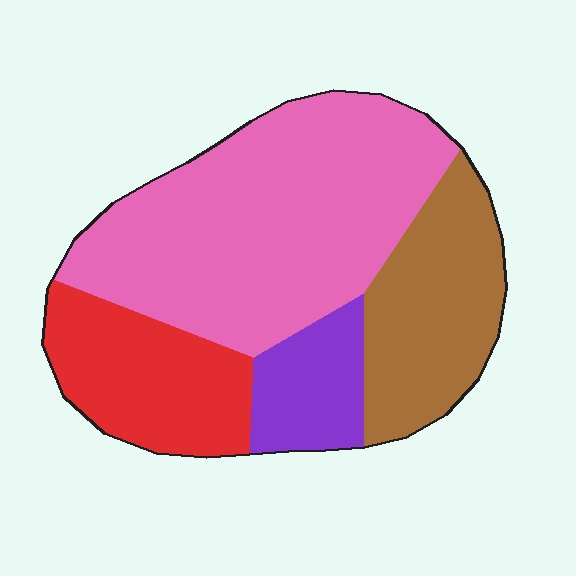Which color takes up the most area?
Pink, at roughly 50%.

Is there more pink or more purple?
Pink.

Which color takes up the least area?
Purple, at roughly 10%.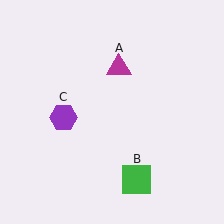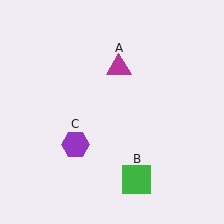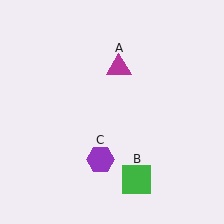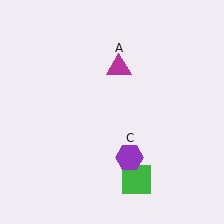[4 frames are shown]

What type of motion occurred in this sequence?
The purple hexagon (object C) rotated counterclockwise around the center of the scene.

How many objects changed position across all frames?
1 object changed position: purple hexagon (object C).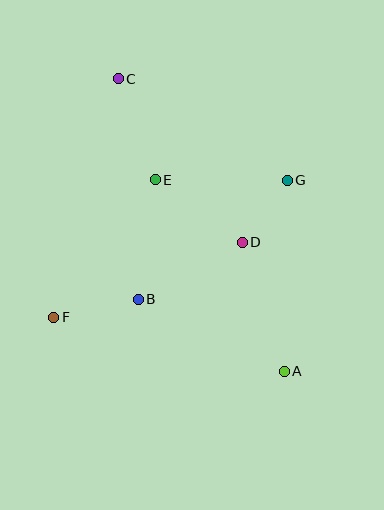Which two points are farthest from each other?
Points A and C are farthest from each other.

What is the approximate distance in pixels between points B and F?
The distance between B and F is approximately 86 pixels.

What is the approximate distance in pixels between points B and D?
The distance between B and D is approximately 119 pixels.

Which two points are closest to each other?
Points D and G are closest to each other.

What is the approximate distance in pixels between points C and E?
The distance between C and E is approximately 107 pixels.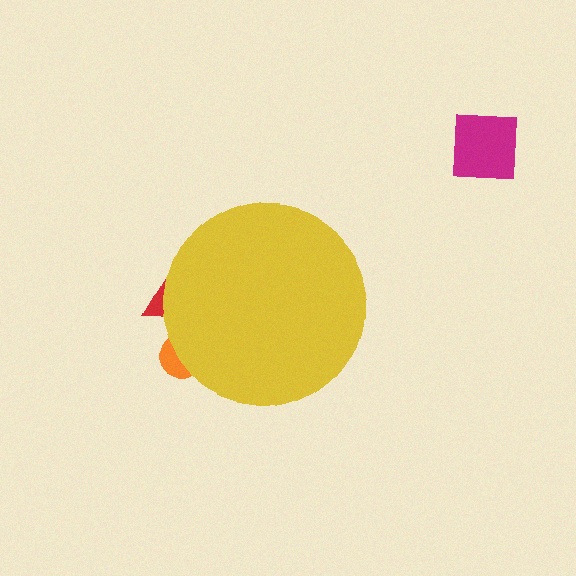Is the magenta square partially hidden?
No, the magenta square is fully visible.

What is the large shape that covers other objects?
A yellow circle.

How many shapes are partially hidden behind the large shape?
2 shapes are partially hidden.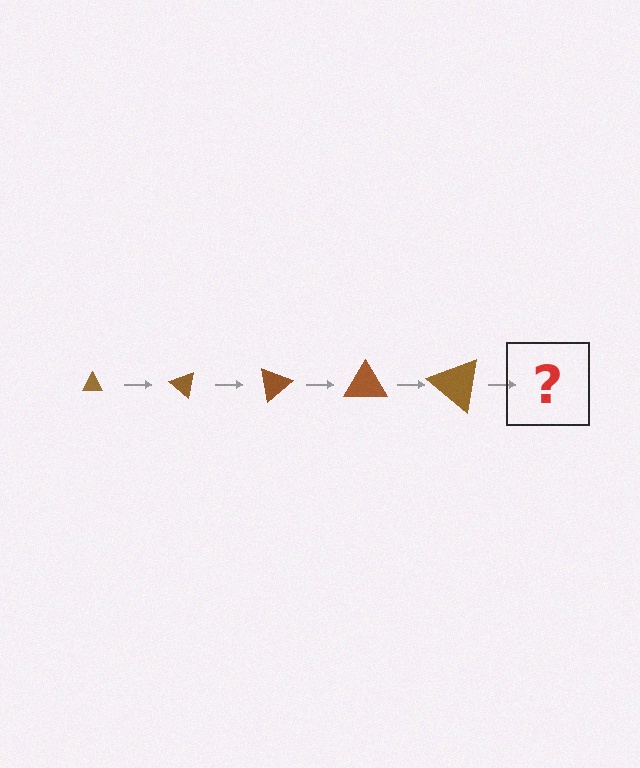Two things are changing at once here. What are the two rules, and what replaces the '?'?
The two rules are that the triangle grows larger each step and it rotates 40 degrees each step. The '?' should be a triangle, larger than the previous one and rotated 200 degrees from the start.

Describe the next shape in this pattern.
It should be a triangle, larger than the previous one and rotated 200 degrees from the start.